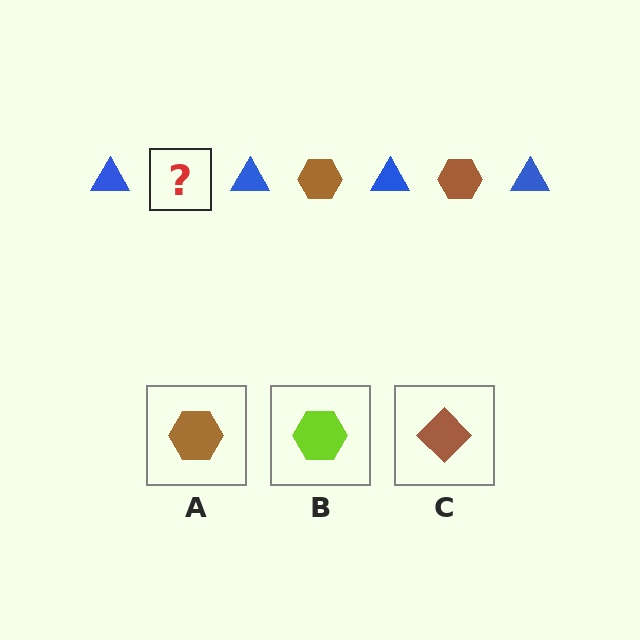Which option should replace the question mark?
Option A.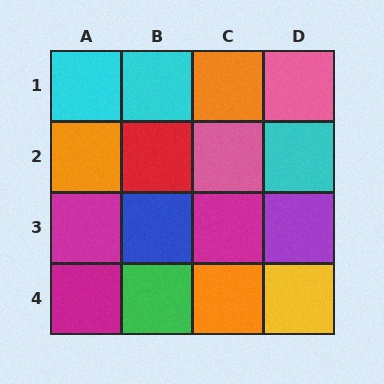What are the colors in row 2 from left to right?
Orange, red, pink, cyan.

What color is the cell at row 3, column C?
Magenta.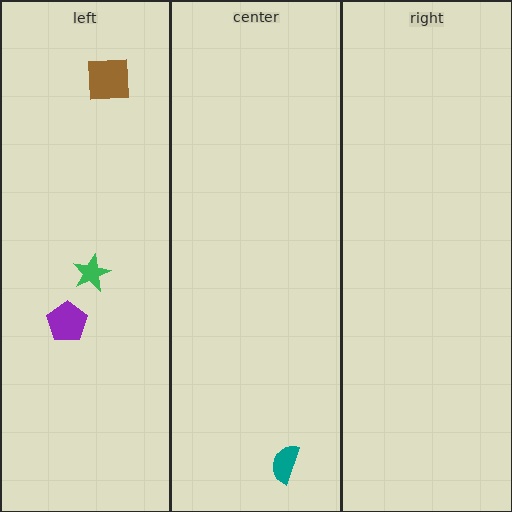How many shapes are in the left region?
3.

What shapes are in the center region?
The teal semicircle.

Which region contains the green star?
The left region.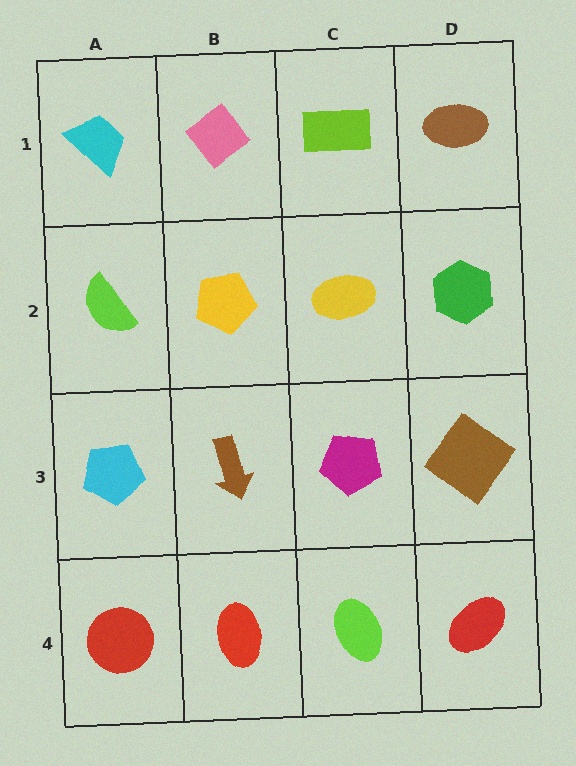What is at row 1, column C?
A lime rectangle.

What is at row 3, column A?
A cyan pentagon.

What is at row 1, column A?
A cyan trapezoid.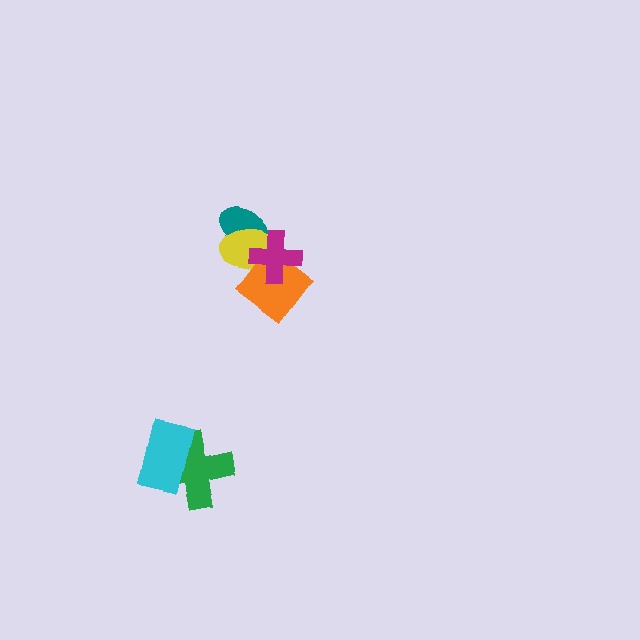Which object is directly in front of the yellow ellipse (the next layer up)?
The orange diamond is directly in front of the yellow ellipse.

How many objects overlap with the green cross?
1 object overlaps with the green cross.